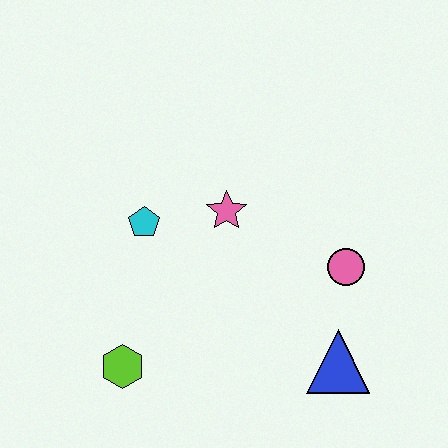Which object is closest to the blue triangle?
The pink circle is closest to the blue triangle.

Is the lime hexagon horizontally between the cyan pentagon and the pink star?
No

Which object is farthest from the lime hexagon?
The pink circle is farthest from the lime hexagon.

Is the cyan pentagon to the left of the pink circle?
Yes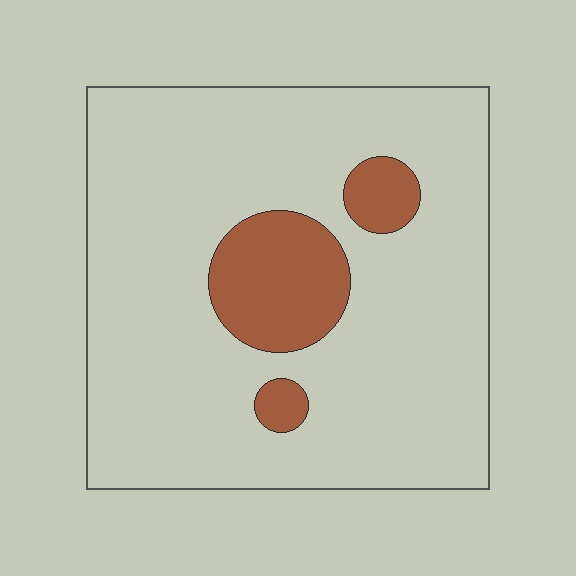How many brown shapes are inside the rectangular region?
3.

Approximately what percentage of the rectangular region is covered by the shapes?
Approximately 15%.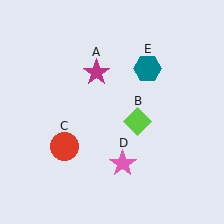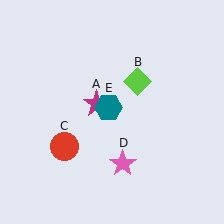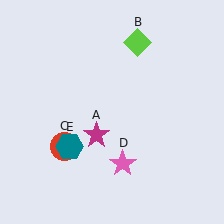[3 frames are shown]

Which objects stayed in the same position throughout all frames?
Red circle (object C) and pink star (object D) remained stationary.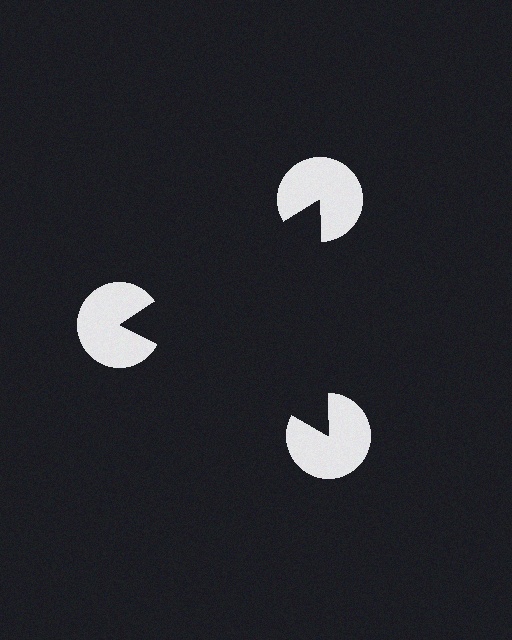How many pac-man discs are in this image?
There are 3 — one at each vertex of the illusory triangle.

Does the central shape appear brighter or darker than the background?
It typically appears slightly darker than the background, even though no actual brightness change is drawn.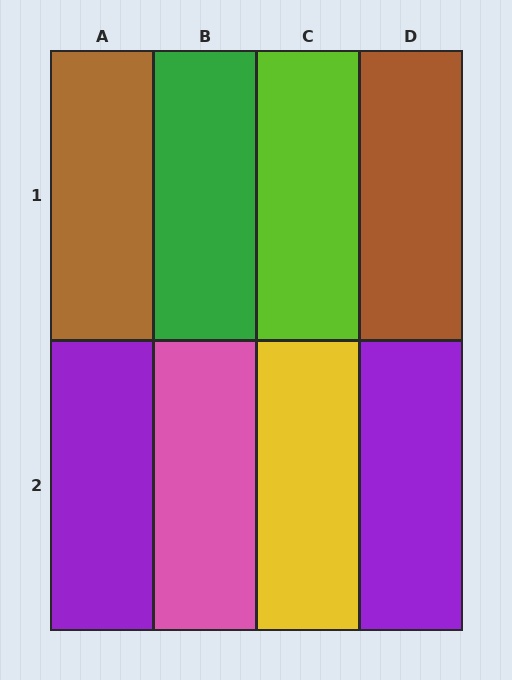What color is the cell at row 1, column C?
Lime.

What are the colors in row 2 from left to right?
Purple, pink, yellow, purple.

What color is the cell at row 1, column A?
Brown.